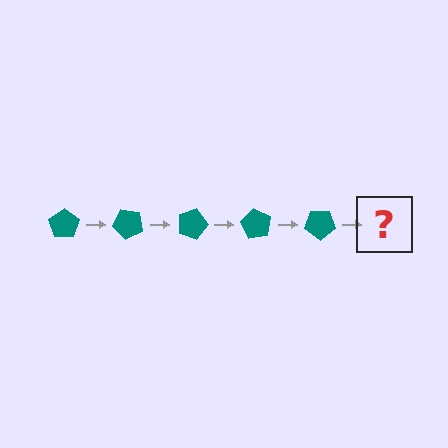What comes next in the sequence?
The next element should be a teal pentagon rotated 225 degrees.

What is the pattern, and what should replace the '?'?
The pattern is that the pentagon rotates 45 degrees each step. The '?' should be a teal pentagon rotated 225 degrees.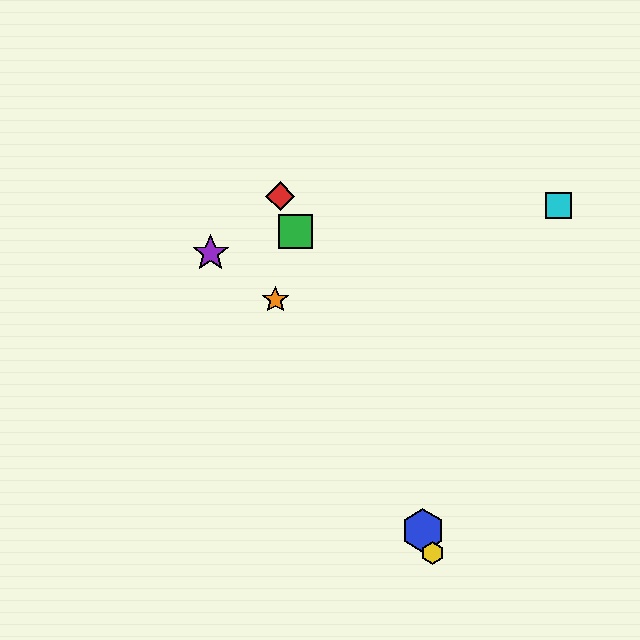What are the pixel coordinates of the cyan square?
The cyan square is at (559, 205).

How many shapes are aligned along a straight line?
4 shapes (the red diamond, the blue hexagon, the green square, the yellow hexagon) are aligned along a straight line.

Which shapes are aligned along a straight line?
The red diamond, the blue hexagon, the green square, the yellow hexagon are aligned along a straight line.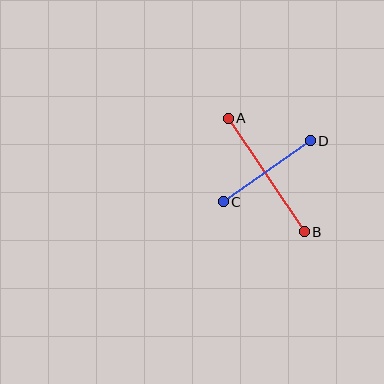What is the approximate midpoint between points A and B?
The midpoint is at approximately (266, 175) pixels.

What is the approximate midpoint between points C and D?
The midpoint is at approximately (267, 171) pixels.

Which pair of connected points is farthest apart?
Points A and B are farthest apart.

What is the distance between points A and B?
The distance is approximately 137 pixels.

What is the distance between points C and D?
The distance is approximately 106 pixels.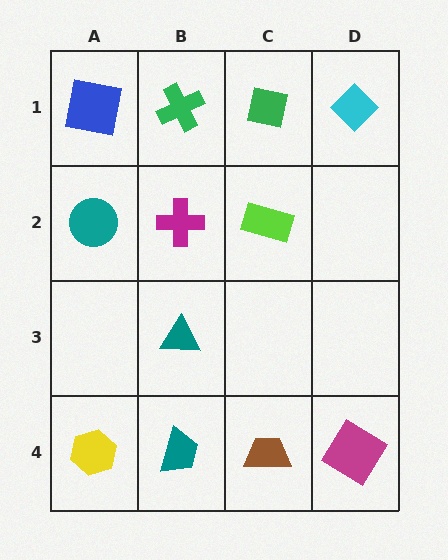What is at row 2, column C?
A lime rectangle.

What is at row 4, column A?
A yellow hexagon.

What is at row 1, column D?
A cyan diamond.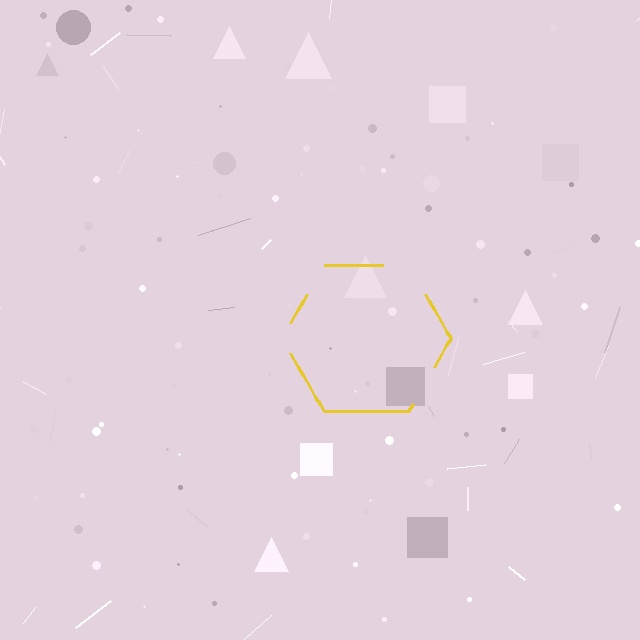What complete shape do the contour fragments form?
The contour fragments form a hexagon.